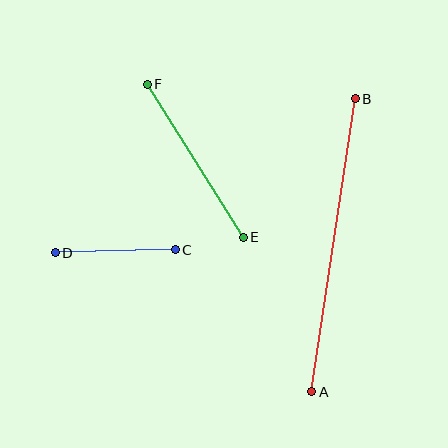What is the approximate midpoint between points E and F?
The midpoint is at approximately (195, 161) pixels.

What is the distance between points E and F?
The distance is approximately 180 pixels.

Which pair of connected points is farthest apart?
Points A and B are farthest apart.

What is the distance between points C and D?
The distance is approximately 120 pixels.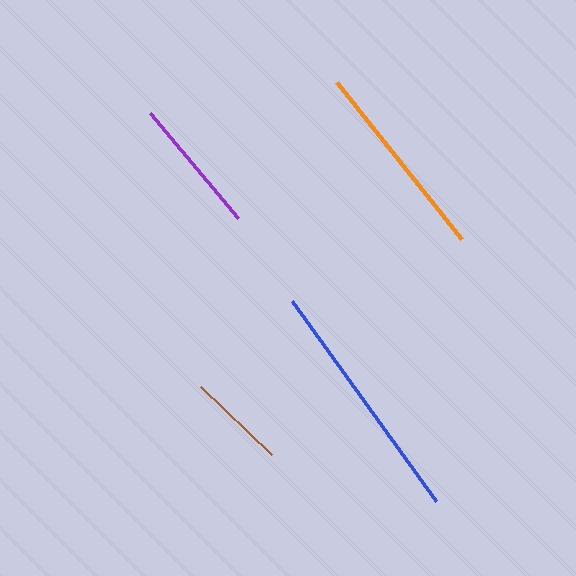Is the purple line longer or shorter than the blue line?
The blue line is longer than the purple line.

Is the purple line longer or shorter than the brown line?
The purple line is longer than the brown line.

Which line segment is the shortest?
The brown line is the shortest at approximately 98 pixels.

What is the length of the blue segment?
The blue segment is approximately 247 pixels long.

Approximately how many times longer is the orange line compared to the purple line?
The orange line is approximately 1.5 times the length of the purple line.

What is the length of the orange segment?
The orange segment is approximately 200 pixels long.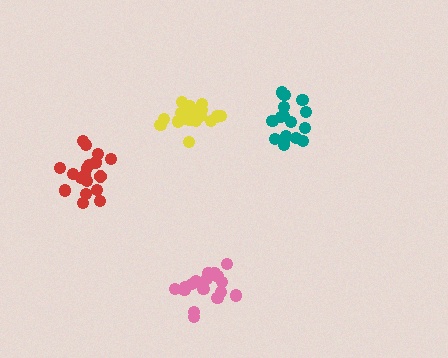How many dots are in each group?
Group 1: 18 dots, Group 2: 19 dots, Group 3: 15 dots, Group 4: 18 dots (70 total).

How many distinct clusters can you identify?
There are 4 distinct clusters.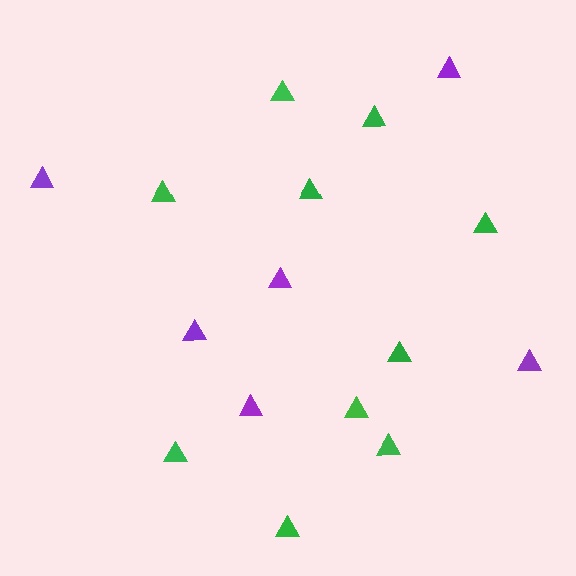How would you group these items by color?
There are 2 groups: one group of purple triangles (6) and one group of green triangles (10).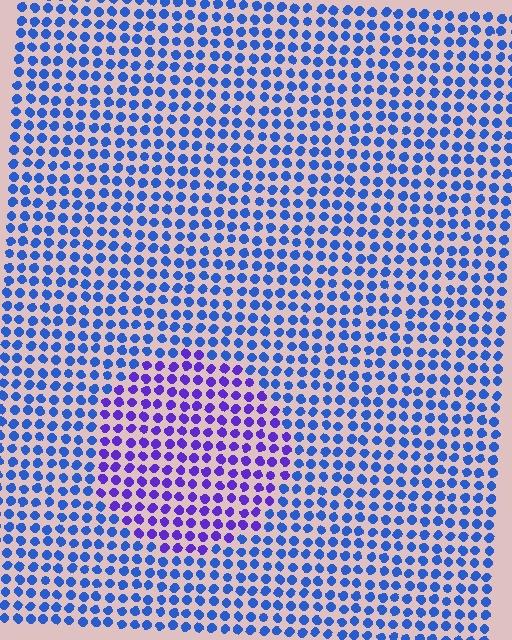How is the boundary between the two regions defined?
The boundary is defined purely by a slight shift in hue (about 39 degrees). Spacing, size, and orientation are identical on both sides.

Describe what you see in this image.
The image is filled with small blue elements in a uniform arrangement. A circle-shaped region is visible where the elements are tinted to a slightly different hue, forming a subtle color boundary.